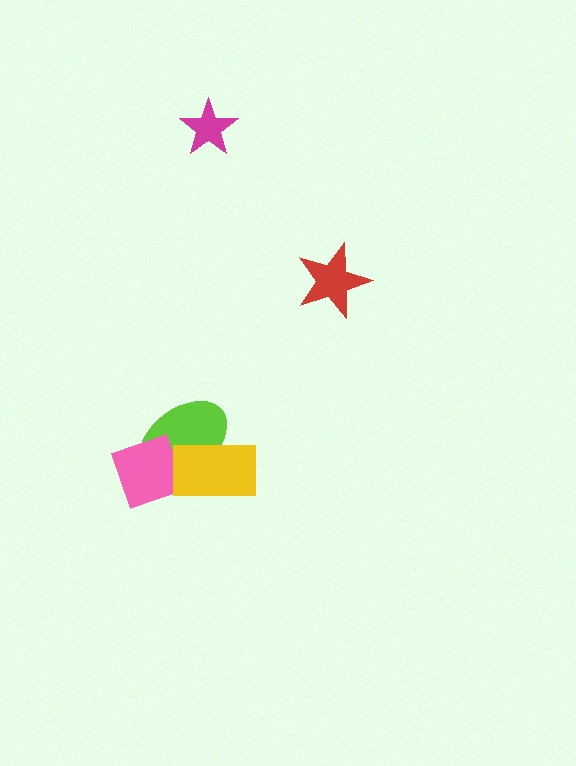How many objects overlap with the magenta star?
0 objects overlap with the magenta star.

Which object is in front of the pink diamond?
The yellow rectangle is in front of the pink diamond.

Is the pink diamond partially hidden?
Yes, it is partially covered by another shape.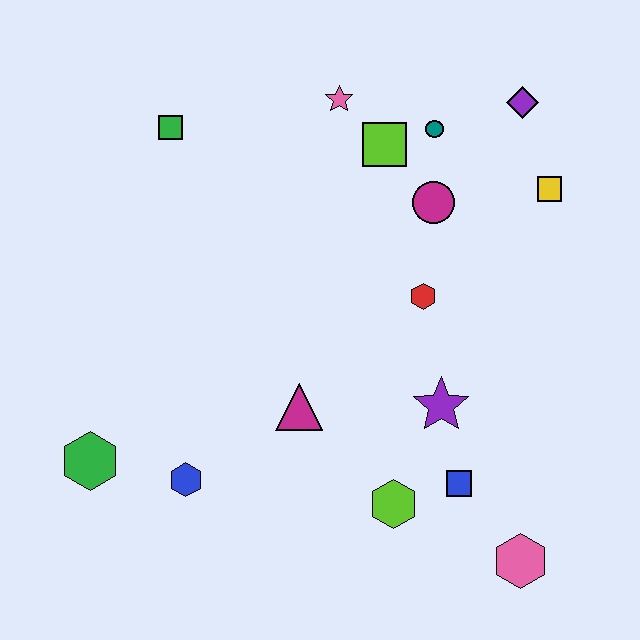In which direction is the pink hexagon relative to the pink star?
The pink hexagon is below the pink star.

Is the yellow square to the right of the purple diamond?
Yes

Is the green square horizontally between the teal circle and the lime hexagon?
No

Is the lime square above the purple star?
Yes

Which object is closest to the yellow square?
The purple diamond is closest to the yellow square.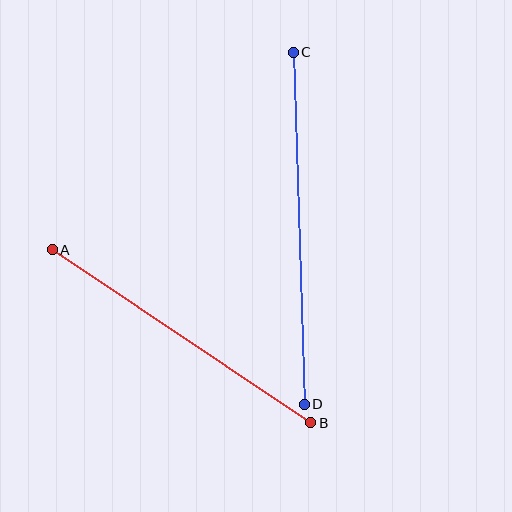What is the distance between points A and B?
The distance is approximately 311 pixels.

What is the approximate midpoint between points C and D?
The midpoint is at approximately (299, 228) pixels.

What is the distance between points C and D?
The distance is approximately 352 pixels.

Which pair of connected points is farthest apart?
Points C and D are farthest apart.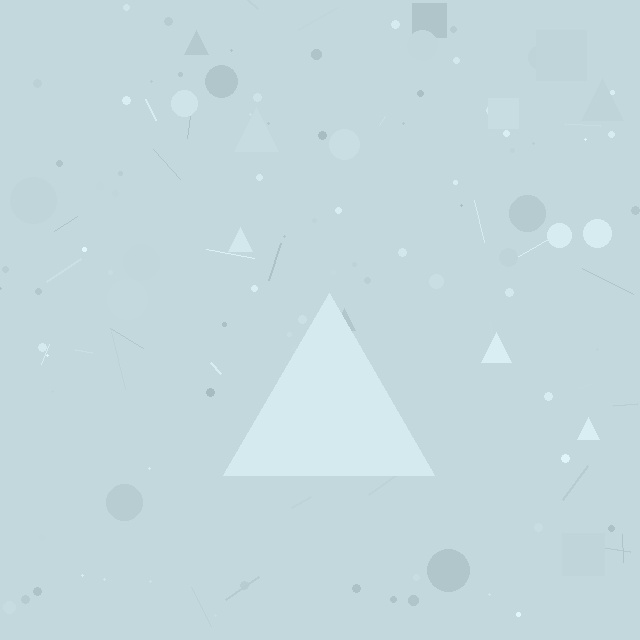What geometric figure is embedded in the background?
A triangle is embedded in the background.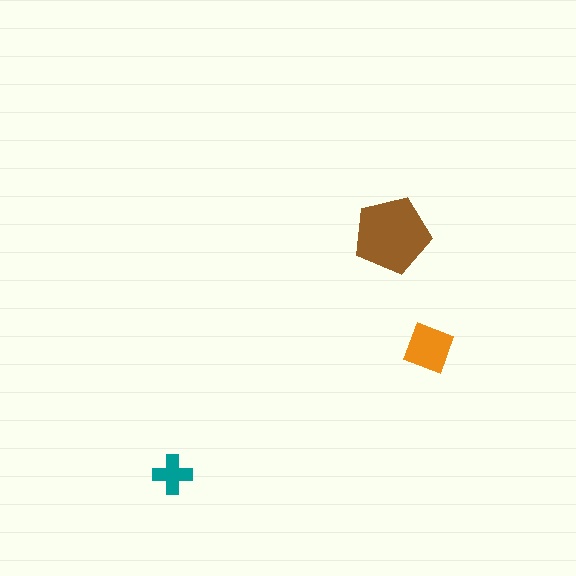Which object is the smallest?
The teal cross.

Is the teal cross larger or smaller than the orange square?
Smaller.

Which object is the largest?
The brown pentagon.